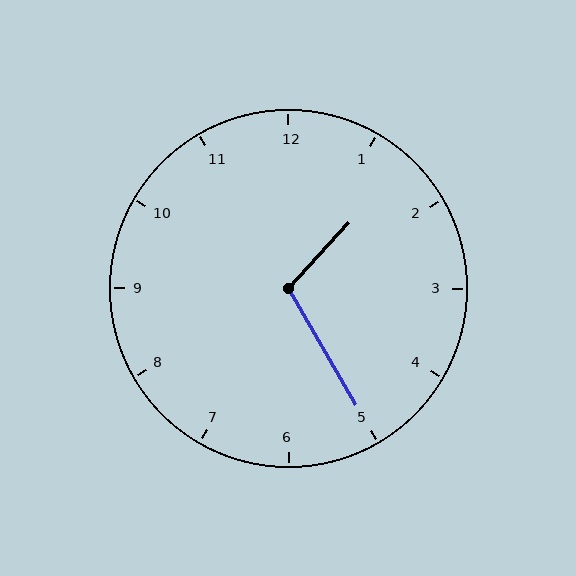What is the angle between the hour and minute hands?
Approximately 108 degrees.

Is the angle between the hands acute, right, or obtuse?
It is obtuse.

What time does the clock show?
1:25.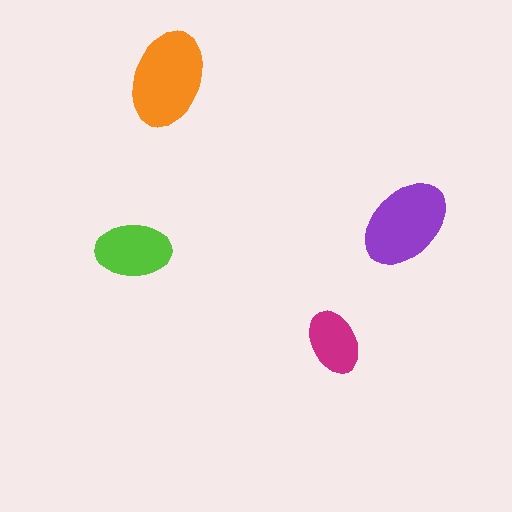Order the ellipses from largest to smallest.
the orange one, the purple one, the lime one, the magenta one.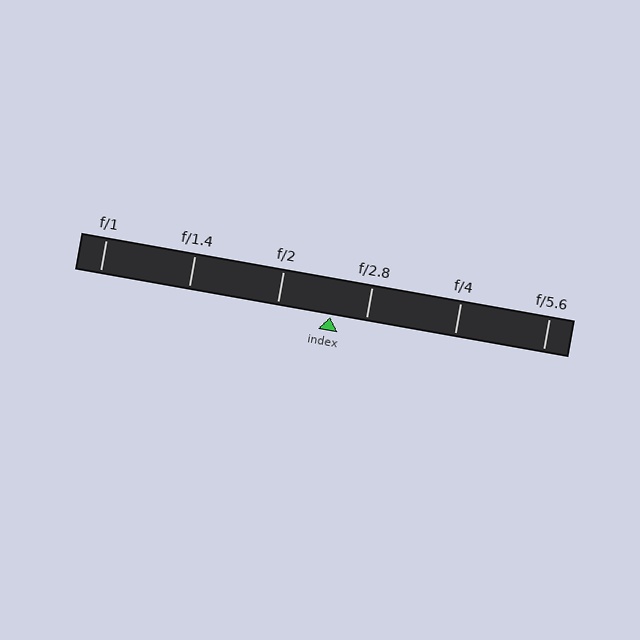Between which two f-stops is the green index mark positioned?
The index mark is between f/2 and f/2.8.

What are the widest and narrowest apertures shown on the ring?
The widest aperture shown is f/1 and the narrowest is f/5.6.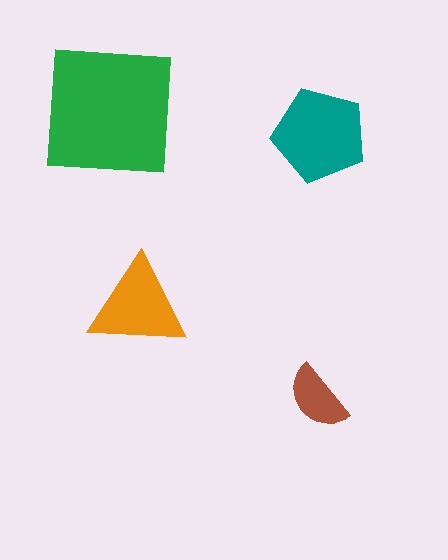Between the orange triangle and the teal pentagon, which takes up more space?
The teal pentagon.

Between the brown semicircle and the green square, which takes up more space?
The green square.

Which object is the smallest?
The brown semicircle.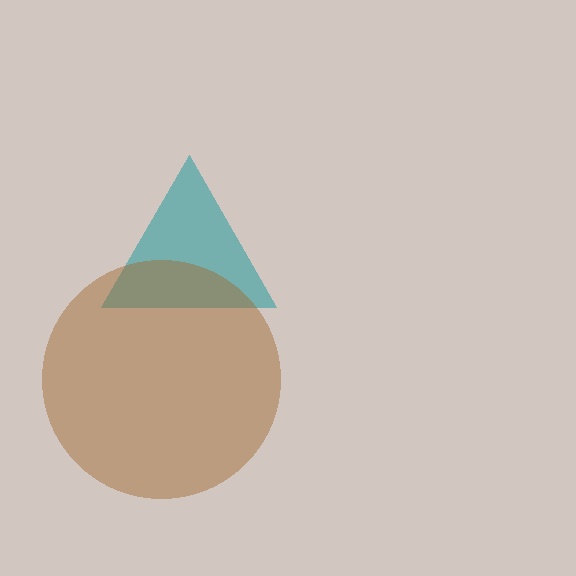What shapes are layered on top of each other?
The layered shapes are: a teal triangle, a brown circle.